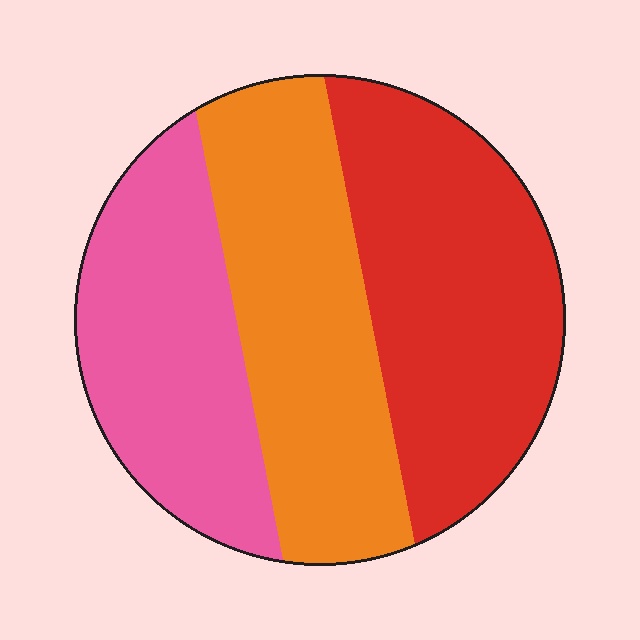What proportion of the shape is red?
Red takes up about three eighths (3/8) of the shape.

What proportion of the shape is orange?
Orange covers around 35% of the shape.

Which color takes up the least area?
Pink, at roughly 30%.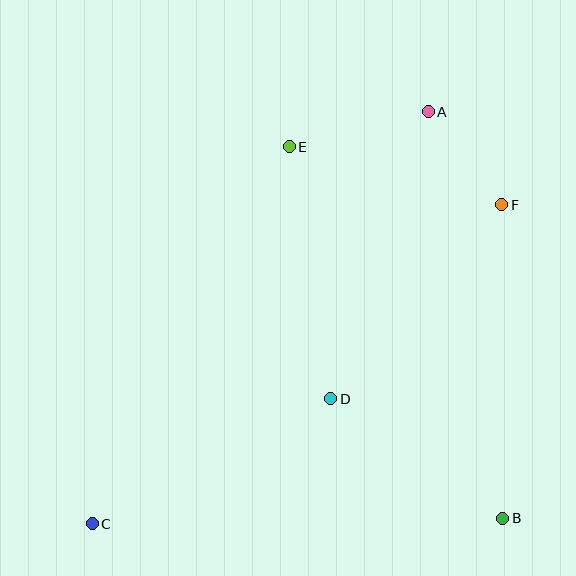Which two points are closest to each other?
Points A and F are closest to each other.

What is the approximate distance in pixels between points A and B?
The distance between A and B is approximately 414 pixels.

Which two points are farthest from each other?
Points A and C are farthest from each other.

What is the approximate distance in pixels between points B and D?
The distance between B and D is approximately 210 pixels.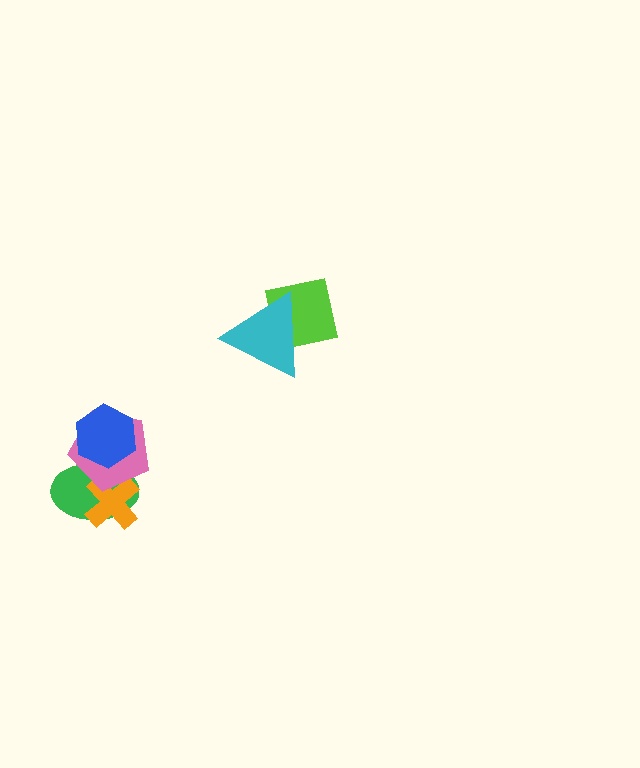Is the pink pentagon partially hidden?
Yes, it is partially covered by another shape.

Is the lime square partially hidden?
Yes, it is partially covered by another shape.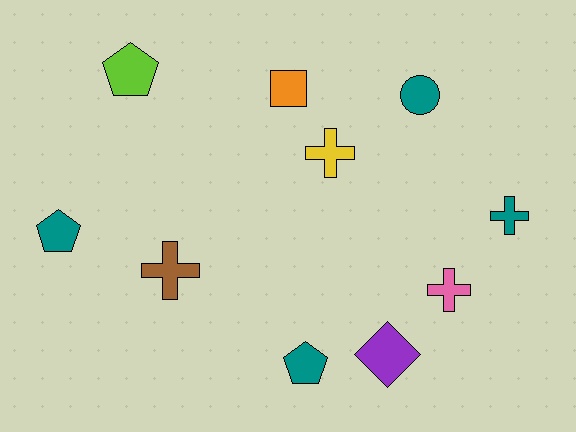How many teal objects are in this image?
There are 4 teal objects.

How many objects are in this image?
There are 10 objects.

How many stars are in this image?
There are no stars.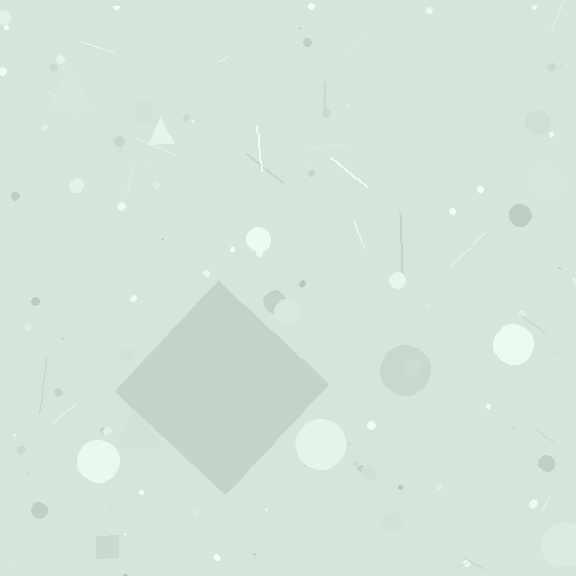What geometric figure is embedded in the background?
A diamond is embedded in the background.